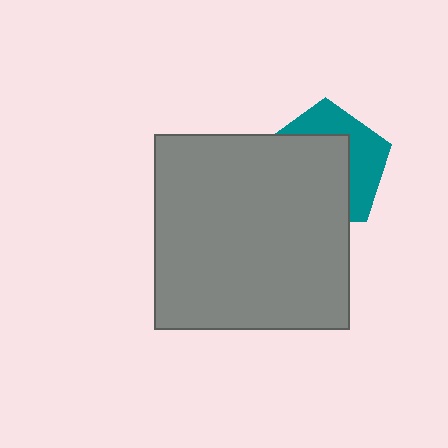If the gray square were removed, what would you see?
You would see the complete teal pentagon.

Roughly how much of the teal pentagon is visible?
A small part of it is visible (roughly 40%).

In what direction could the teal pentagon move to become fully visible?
The teal pentagon could move toward the upper-right. That would shift it out from behind the gray square entirely.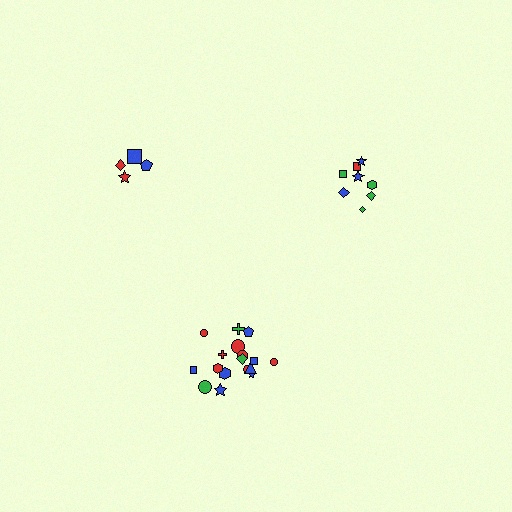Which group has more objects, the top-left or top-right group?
The top-right group.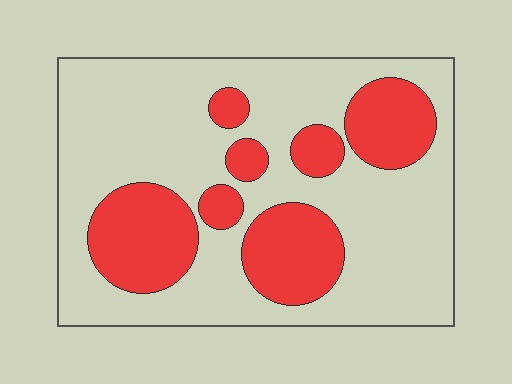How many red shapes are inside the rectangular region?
7.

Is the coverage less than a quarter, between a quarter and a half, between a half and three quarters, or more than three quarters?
Between a quarter and a half.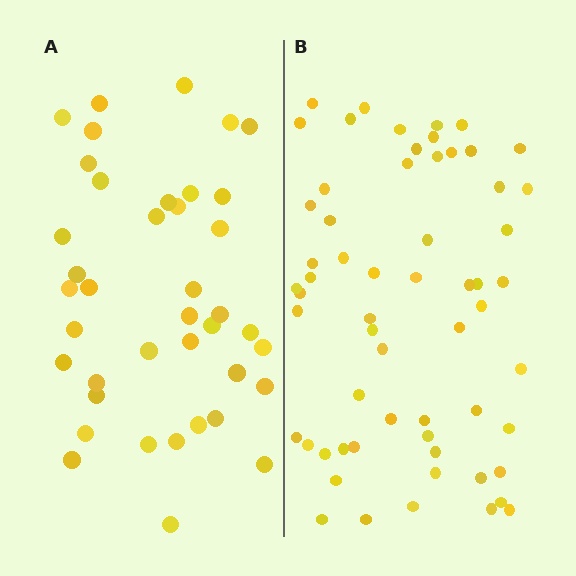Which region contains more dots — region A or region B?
Region B (the right region) has more dots.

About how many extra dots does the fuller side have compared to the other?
Region B has approximately 20 more dots than region A.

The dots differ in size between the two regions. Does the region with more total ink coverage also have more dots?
No. Region A has more total ink coverage because its dots are larger, but region B actually contains more individual dots. Total area can be misleading — the number of items is what matters here.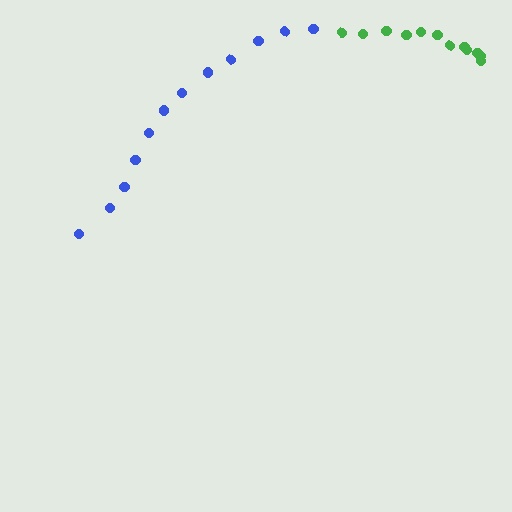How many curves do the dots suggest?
There are 2 distinct paths.